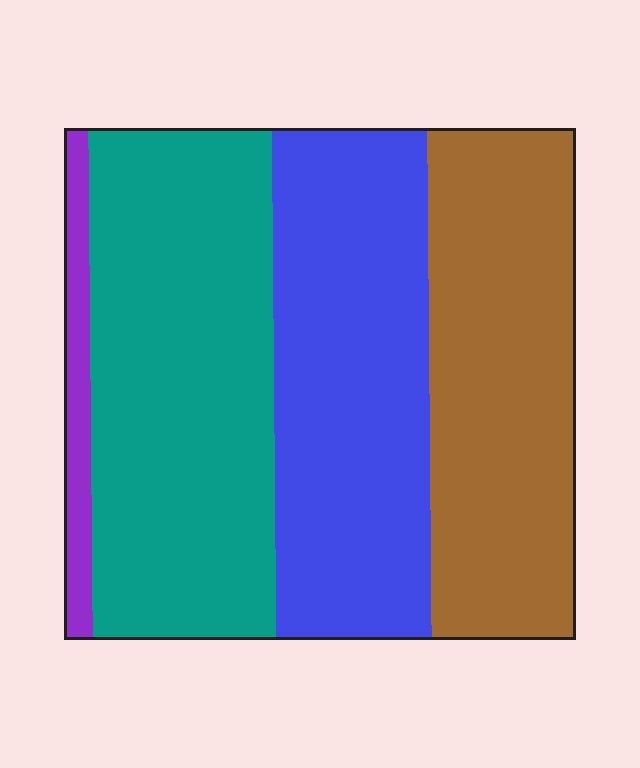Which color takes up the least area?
Purple, at roughly 5%.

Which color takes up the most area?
Teal, at roughly 35%.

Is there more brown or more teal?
Teal.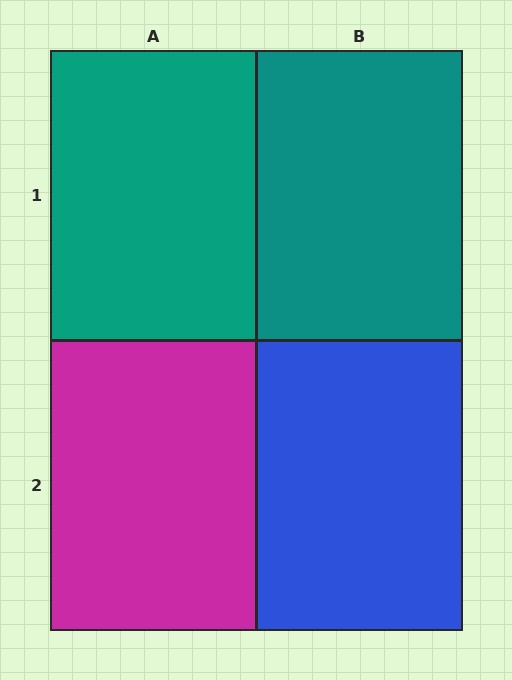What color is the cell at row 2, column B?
Blue.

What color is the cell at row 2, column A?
Magenta.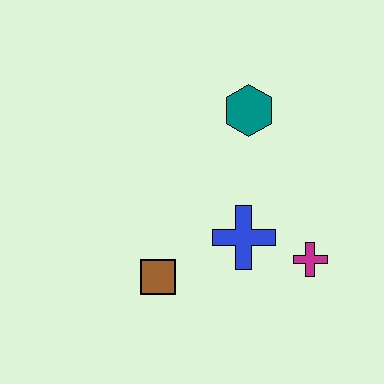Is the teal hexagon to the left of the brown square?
No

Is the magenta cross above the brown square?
Yes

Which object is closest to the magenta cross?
The blue cross is closest to the magenta cross.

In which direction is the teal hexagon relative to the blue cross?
The teal hexagon is above the blue cross.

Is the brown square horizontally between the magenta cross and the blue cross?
No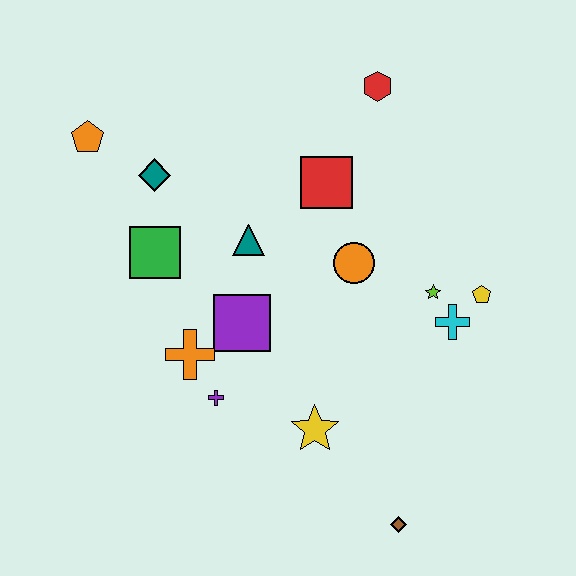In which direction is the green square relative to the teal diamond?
The green square is below the teal diamond.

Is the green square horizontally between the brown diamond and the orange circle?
No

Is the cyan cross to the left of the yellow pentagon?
Yes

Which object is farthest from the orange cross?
The red hexagon is farthest from the orange cross.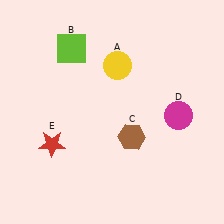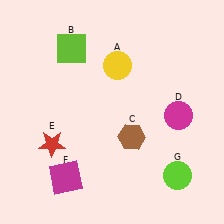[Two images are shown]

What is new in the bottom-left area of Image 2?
A magenta square (F) was added in the bottom-left area of Image 2.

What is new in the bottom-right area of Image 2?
A lime circle (G) was added in the bottom-right area of Image 2.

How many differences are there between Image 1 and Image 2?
There are 2 differences between the two images.